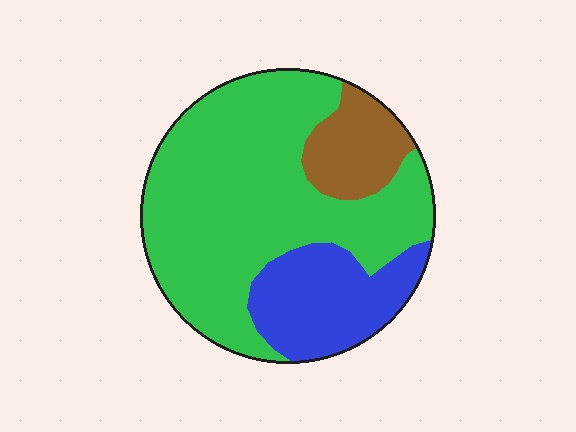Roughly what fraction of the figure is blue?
Blue takes up about one fifth (1/5) of the figure.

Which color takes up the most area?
Green, at roughly 65%.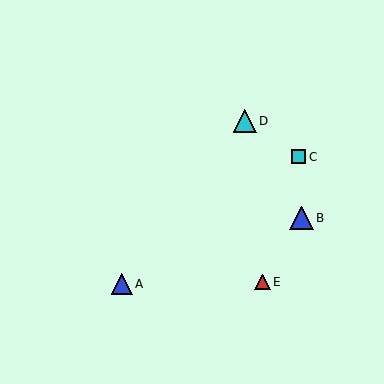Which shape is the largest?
The blue triangle (labeled B) is the largest.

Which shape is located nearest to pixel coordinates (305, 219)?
The blue triangle (labeled B) at (301, 218) is nearest to that location.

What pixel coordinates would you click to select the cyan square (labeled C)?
Click at (299, 157) to select the cyan square C.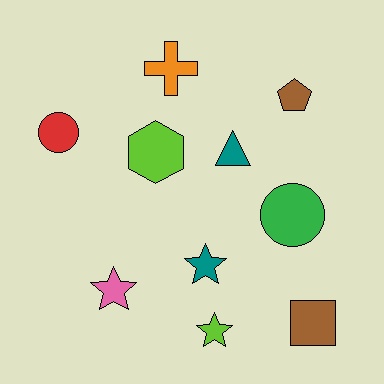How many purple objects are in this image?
There are no purple objects.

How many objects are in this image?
There are 10 objects.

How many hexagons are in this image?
There is 1 hexagon.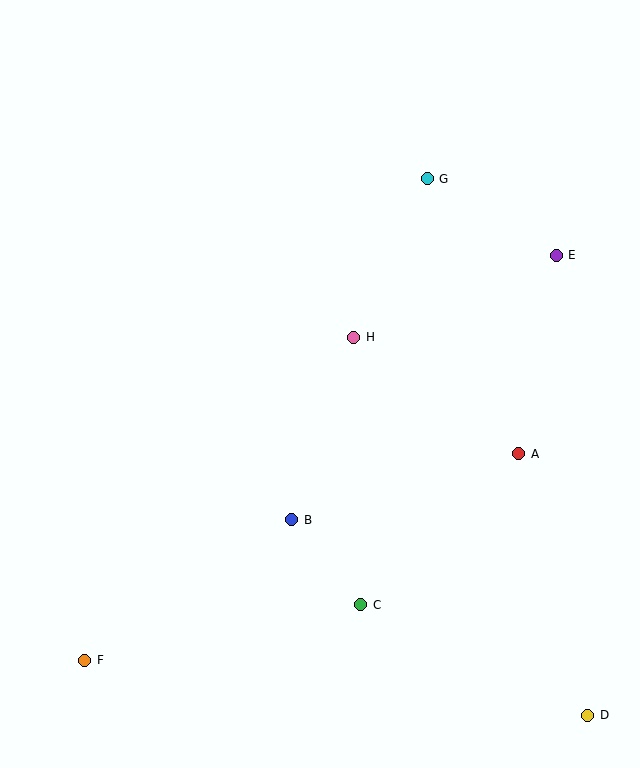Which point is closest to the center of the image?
Point H at (354, 337) is closest to the center.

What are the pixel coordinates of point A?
Point A is at (519, 454).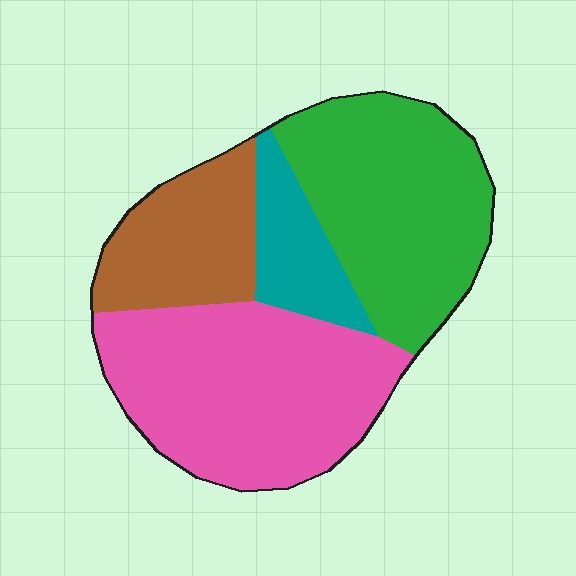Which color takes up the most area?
Pink, at roughly 40%.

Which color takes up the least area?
Teal, at roughly 10%.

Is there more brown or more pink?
Pink.